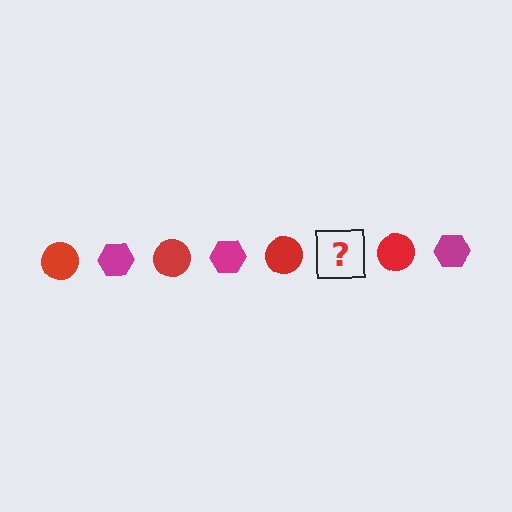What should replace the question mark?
The question mark should be replaced with a magenta hexagon.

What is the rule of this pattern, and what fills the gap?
The rule is that the pattern alternates between red circle and magenta hexagon. The gap should be filled with a magenta hexagon.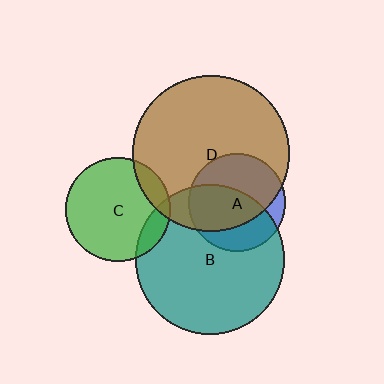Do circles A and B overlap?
Yes.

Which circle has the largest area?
Circle D (brown).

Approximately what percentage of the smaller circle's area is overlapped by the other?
Approximately 60%.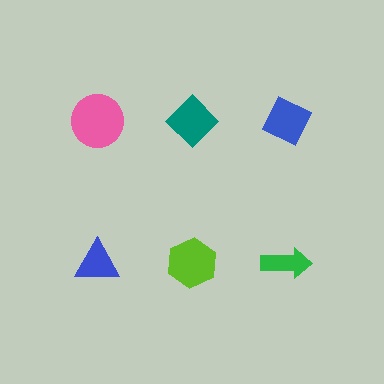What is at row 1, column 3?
A blue diamond.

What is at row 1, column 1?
A pink circle.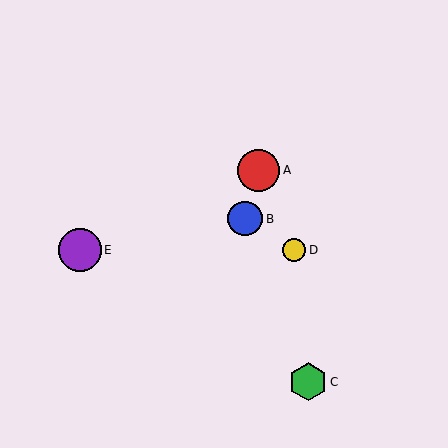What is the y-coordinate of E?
Object E is at y≈250.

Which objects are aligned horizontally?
Objects D, E are aligned horizontally.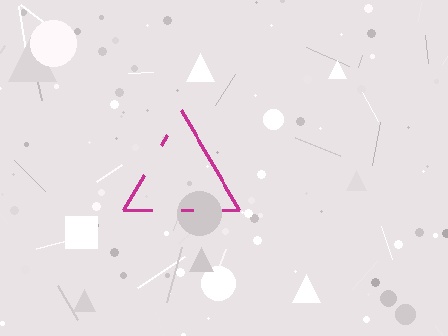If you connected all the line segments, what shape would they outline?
They would outline a triangle.